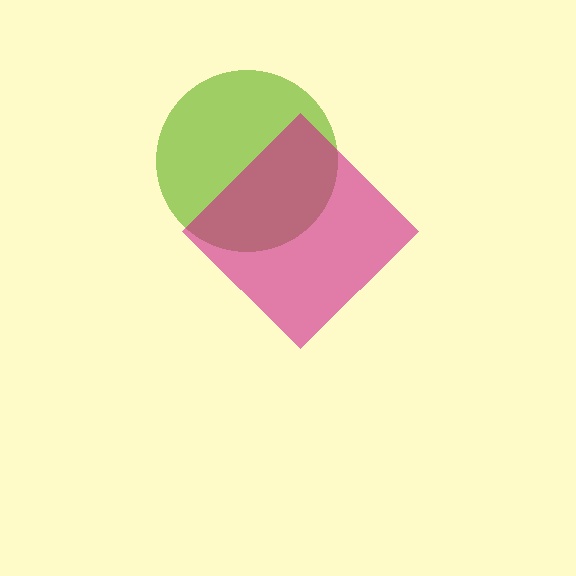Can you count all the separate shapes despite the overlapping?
Yes, there are 2 separate shapes.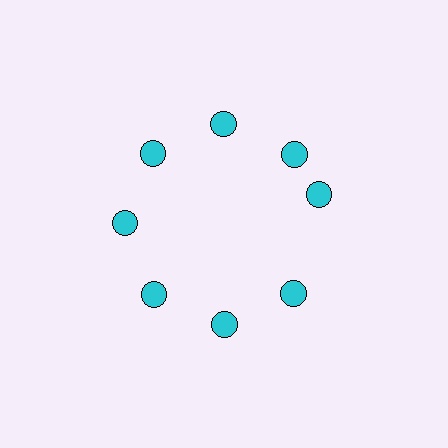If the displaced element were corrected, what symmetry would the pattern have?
It would have 8-fold rotational symmetry — the pattern would map onto itself every 45 degrees.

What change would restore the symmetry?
The symmetry would be restored by rotating it back into even spacing with its neighbors so that all 8 circles sit at equal angles and equal distance from the center.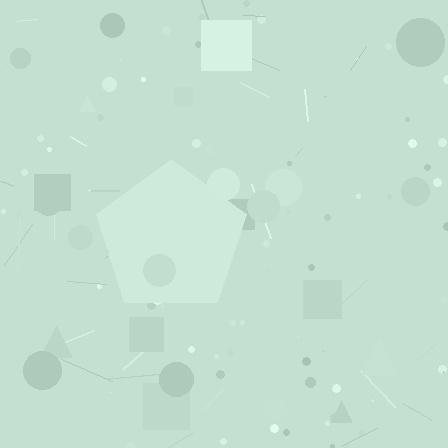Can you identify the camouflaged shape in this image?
The camouflaged shape is a pentagon.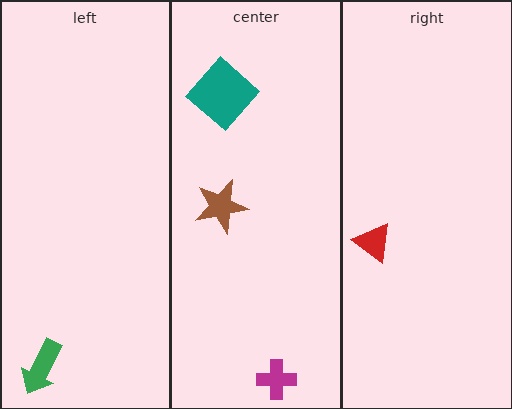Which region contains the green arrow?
The left region.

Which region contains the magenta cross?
The center region.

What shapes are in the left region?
The green arrow.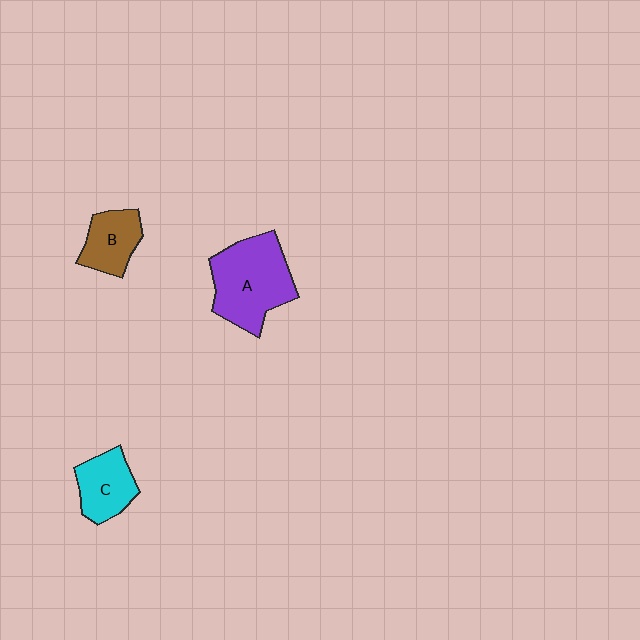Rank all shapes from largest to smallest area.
From largest to smallest: A (purple), C (cyan), B (brown).